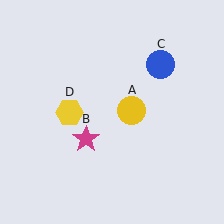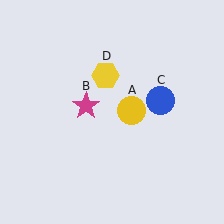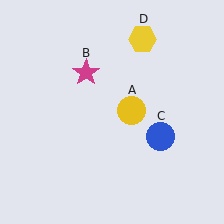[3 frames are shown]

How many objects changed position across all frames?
3 objects changed position: magenta star (object B), blue circle (object C), yellow hexagon (object D).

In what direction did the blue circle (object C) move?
The blue circle (object C) moved down.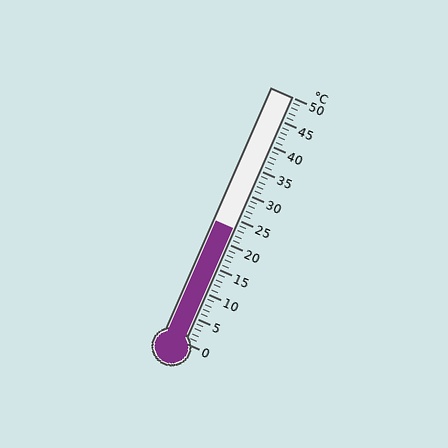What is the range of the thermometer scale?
The thermometer scale ranges from 0°C to 50°C.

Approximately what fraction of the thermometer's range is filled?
The thermometer is filled to approximately 45% of its range.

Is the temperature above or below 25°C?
The temperature is below 25°C.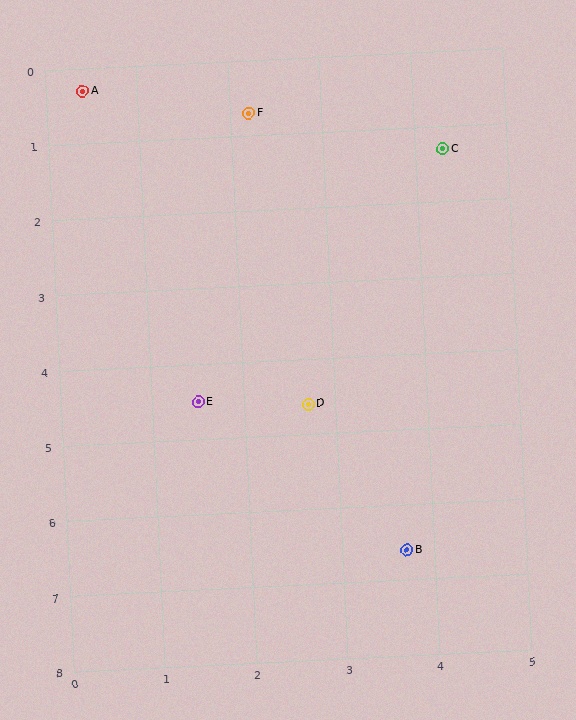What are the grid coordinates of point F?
Point F is at approximately (2.2, 0.7).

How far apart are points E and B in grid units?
Points E and B are about 3.0 grid units apart.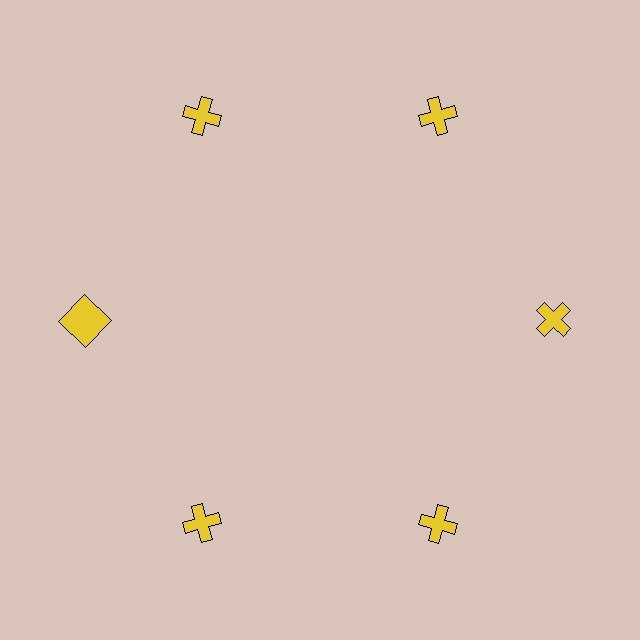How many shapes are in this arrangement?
There are 6 shapes arranged in a ring pattern.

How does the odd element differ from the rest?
It has a different shape: square instead of cross.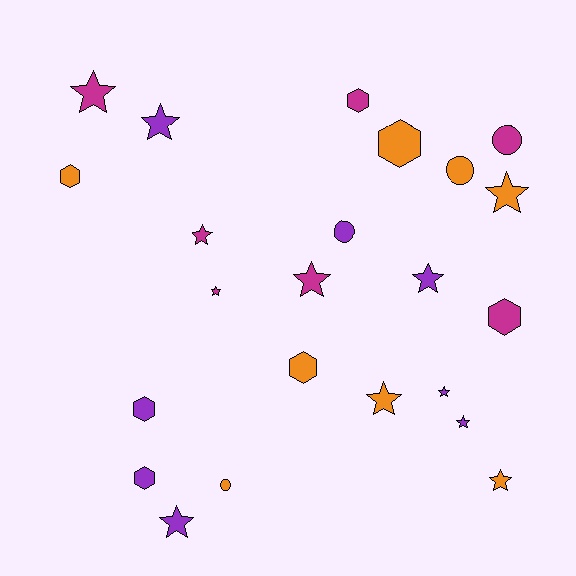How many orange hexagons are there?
There are 3 orange hexagons.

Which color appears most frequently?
Orange, with 8 objects.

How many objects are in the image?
There are 23 objects.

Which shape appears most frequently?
Star, with 12 objects.